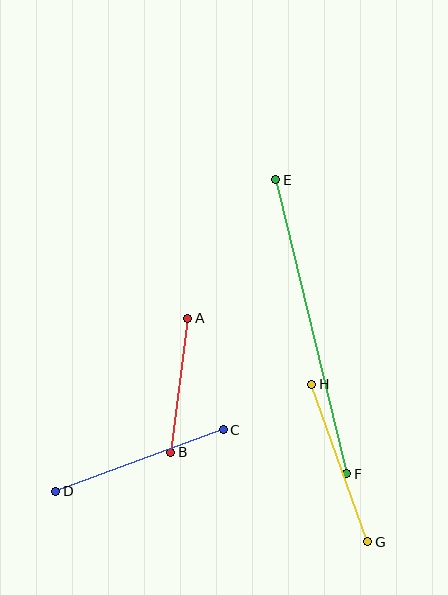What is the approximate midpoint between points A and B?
The midpoint is at approximately (179, 385) pixels.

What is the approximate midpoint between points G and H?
The midpoint is at approximately (340, 463) pixels.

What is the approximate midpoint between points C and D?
The midpoint is at approximately (140, 461) pixels.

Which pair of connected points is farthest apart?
Points E and F are farthest apart.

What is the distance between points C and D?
The distance is approximately 179 pixels.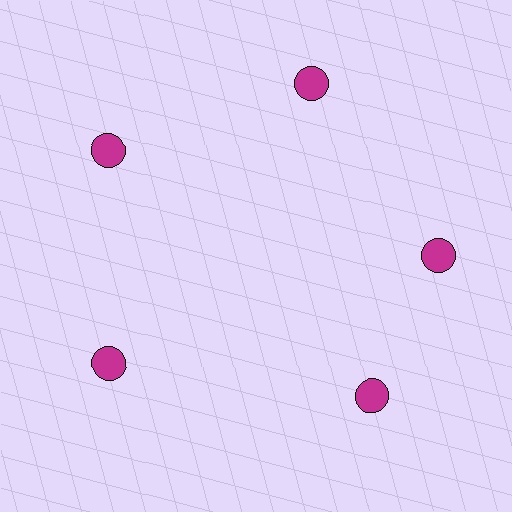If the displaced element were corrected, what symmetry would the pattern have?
It would have 5-fold rotational symmetry — the pattern would map onto itself every 72 degrees.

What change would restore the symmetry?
The symmetry would be restored by rotating it back into even spacing with its neighbors so that all 5 circles sit at equal angles and equal distance from the center.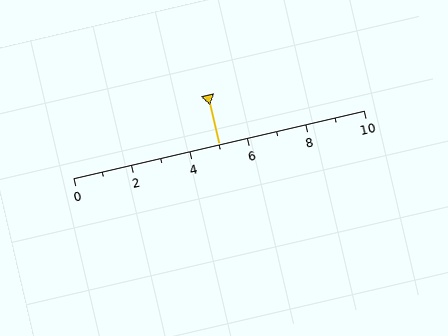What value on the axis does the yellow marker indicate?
The marker indicates approximately 5.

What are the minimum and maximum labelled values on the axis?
The axis runs from 0 to 10.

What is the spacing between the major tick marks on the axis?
The major ticks are spaced 2 apart.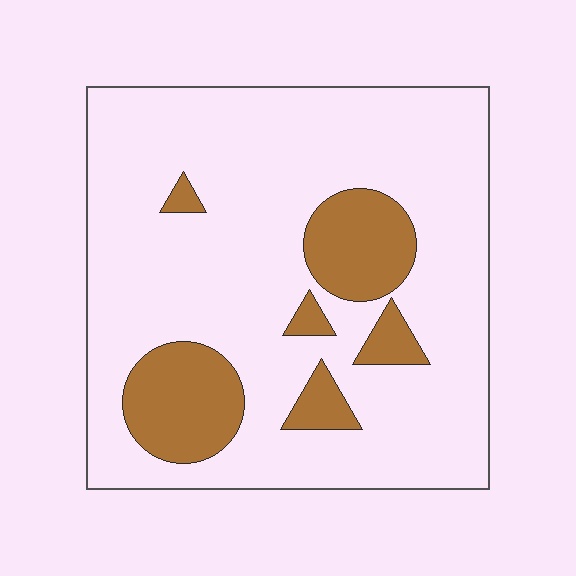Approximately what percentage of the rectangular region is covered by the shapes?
Approximately 20%.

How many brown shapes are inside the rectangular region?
6.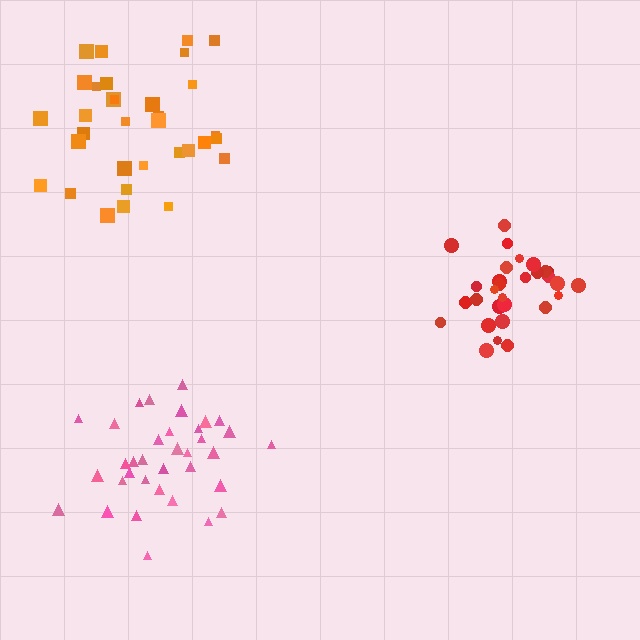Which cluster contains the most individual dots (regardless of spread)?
Pink (35).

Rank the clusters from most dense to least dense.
red, pink, orange.